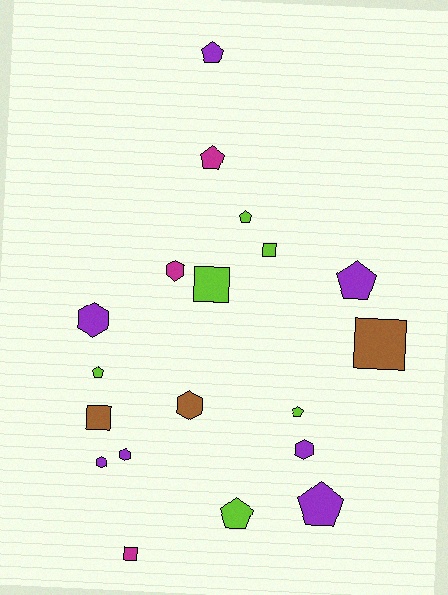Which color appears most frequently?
Purple, with 7 objects.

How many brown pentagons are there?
There are no brown pentagons.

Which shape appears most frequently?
Pentagon, with 8 objects.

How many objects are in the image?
There are 19 objects.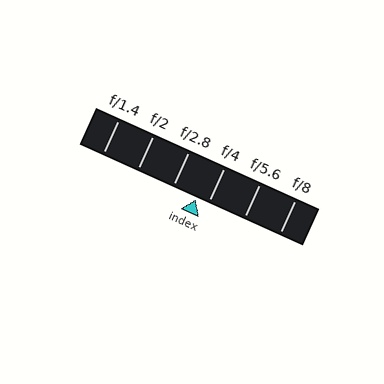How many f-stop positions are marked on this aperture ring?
There are 6 f-stop positions marked.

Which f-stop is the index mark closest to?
The index mark is closest to f/4.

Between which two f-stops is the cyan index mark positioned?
The index mark is between f/2.8 and f/4.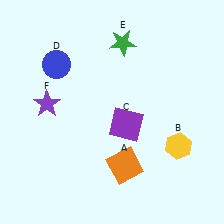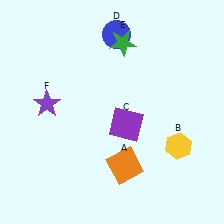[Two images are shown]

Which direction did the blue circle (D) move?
The blue circle (D) moved right.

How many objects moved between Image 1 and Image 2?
1 object moved between the two images.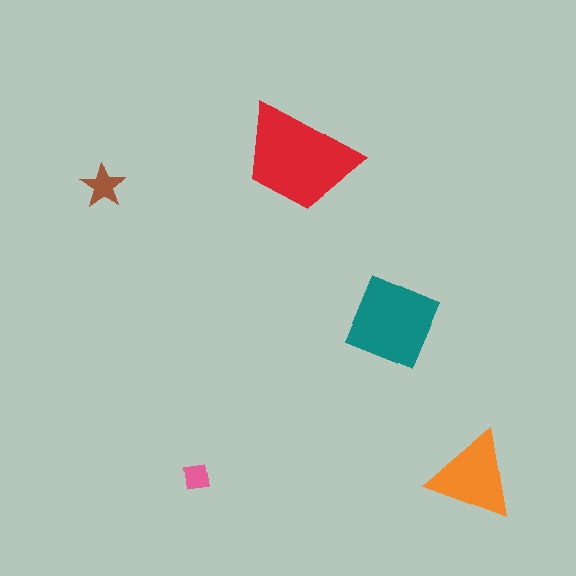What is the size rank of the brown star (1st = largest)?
4th.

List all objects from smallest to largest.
The pink square, the brown star, the orange triangle, the teal square, the red trapezoid.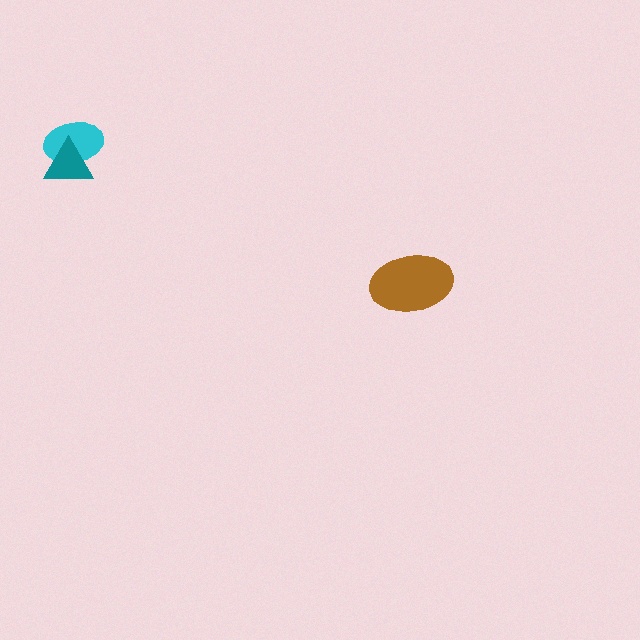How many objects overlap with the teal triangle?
1 object overlaps with the teal triangle.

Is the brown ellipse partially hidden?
No, no other shape covers it.